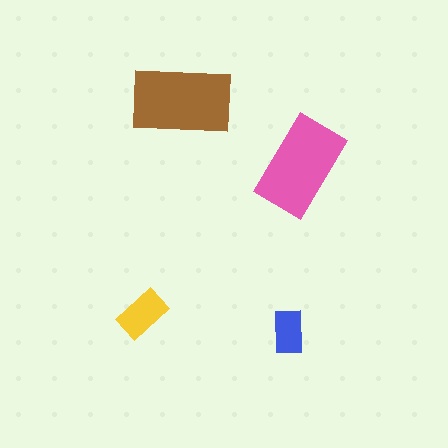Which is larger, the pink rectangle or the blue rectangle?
The pink one.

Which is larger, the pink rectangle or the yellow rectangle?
The pink one.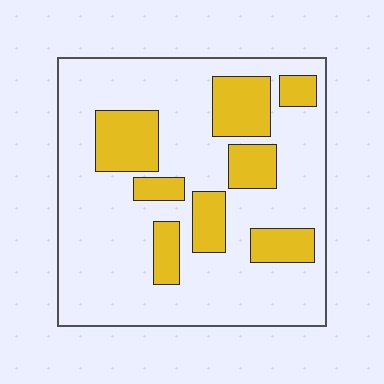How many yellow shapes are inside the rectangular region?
8.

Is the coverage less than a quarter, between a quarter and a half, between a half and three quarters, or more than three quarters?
Between a quarter and a half.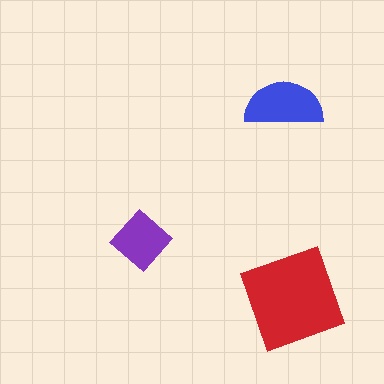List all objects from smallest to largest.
The purple diamond, the blue semicircle, the red square.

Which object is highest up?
The blue semicircle is topmost.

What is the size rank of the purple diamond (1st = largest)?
3rd.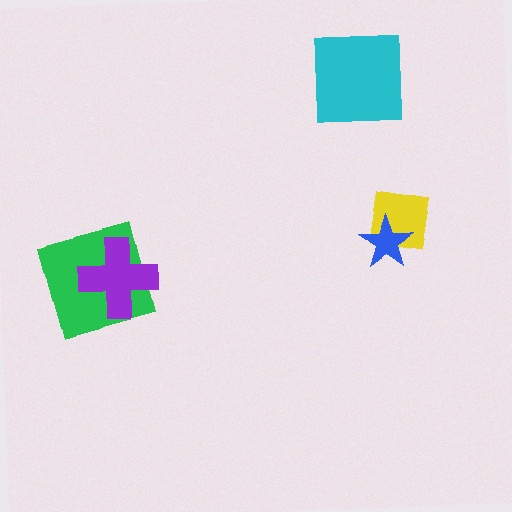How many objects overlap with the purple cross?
1 object overlaps with the purple cross.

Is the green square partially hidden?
Yes, it is partially covered by another shape.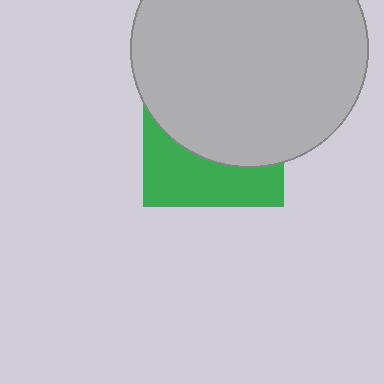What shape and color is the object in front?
The object in front is a light gray circle.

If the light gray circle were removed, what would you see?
You would see the complete green square.